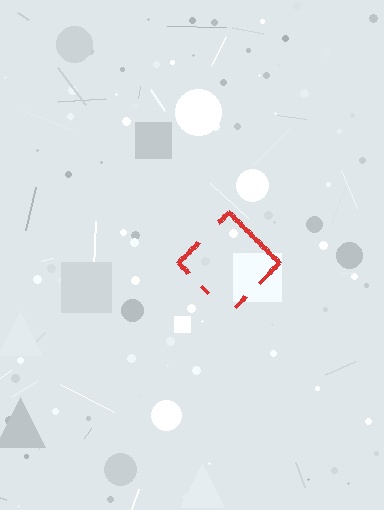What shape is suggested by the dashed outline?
The dashed outline suggests a diamond.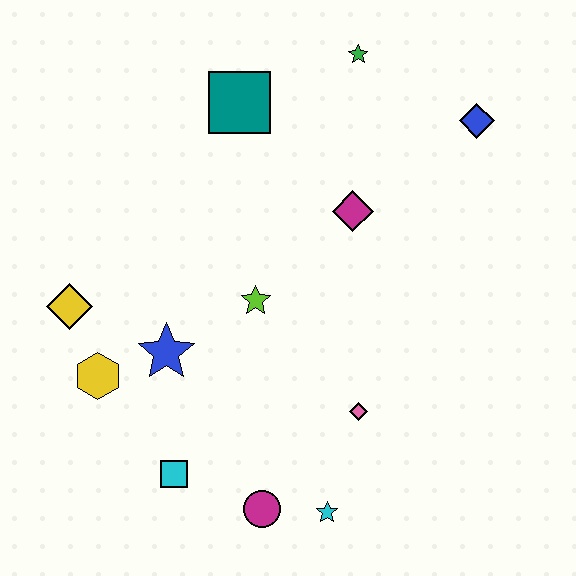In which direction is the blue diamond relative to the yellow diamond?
The blue diamond is to the right of the yellow diamond.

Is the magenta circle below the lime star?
Yes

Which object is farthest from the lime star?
The blue diamond is farthest from the lime star.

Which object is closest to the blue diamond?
The green star is closest to the blue diamond.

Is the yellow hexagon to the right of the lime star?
No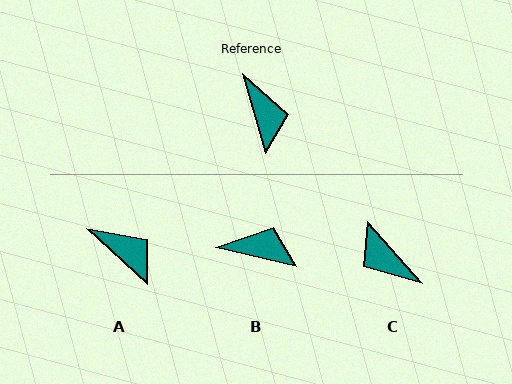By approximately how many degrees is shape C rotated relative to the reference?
Approximately 154 degrees clockwise.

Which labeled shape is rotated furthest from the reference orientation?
C, about 154 degrees away.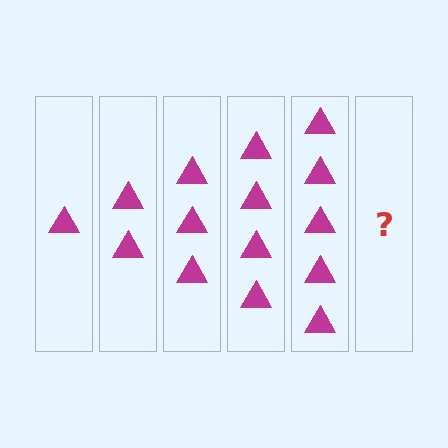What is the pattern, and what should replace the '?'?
The pattern is that each step adds one more triangle. The '?' should be 6 triangles.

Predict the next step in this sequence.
The next step is 6 triangles.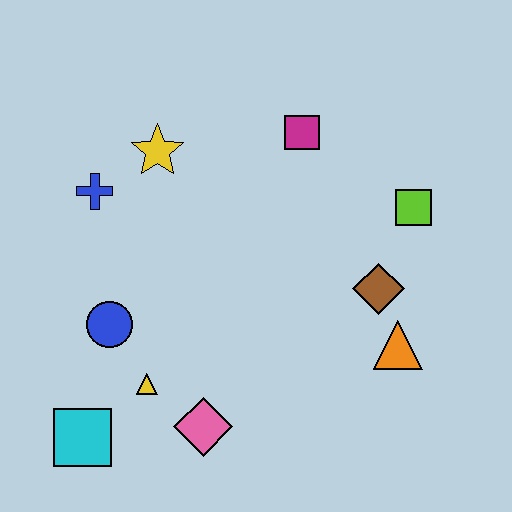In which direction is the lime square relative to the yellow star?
The lime square is to the right of the yellow star.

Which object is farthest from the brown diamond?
The cyan square is farthest from the brown diamond.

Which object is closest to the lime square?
The brown diamond is closest to the lime square.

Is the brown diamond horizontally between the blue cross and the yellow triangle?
No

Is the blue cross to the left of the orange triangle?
Yes